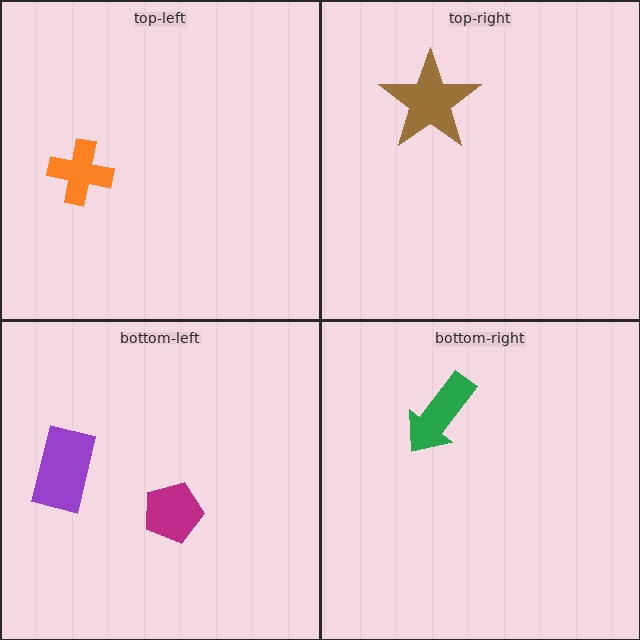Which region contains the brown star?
The top-right region.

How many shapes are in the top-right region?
1.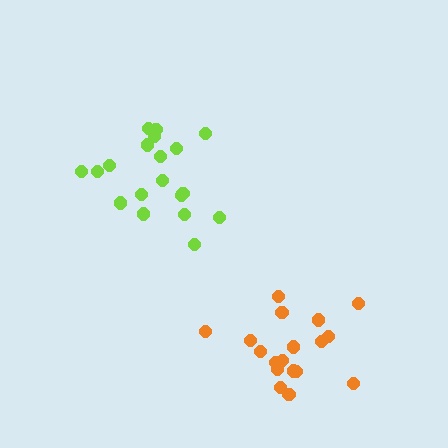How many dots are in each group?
Group 1: 20 dots, Group 2: 18 dots (38 total).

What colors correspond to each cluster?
The clusters are colored: lime, orange.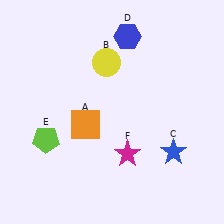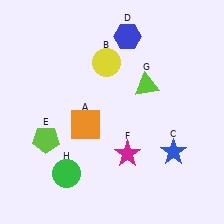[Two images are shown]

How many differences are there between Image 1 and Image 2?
There are 2 differences between the two images.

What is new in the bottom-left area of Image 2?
A green circle (H) was added in the bottom-left area of Image 2.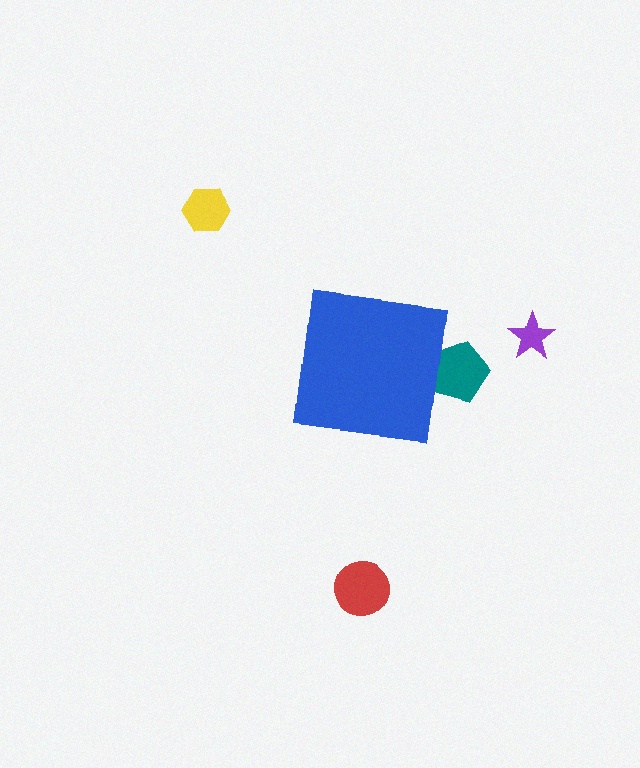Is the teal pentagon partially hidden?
Yes, the teal pentagon is partially hidden behind the blue square.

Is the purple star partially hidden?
No, the purple star is fully visible.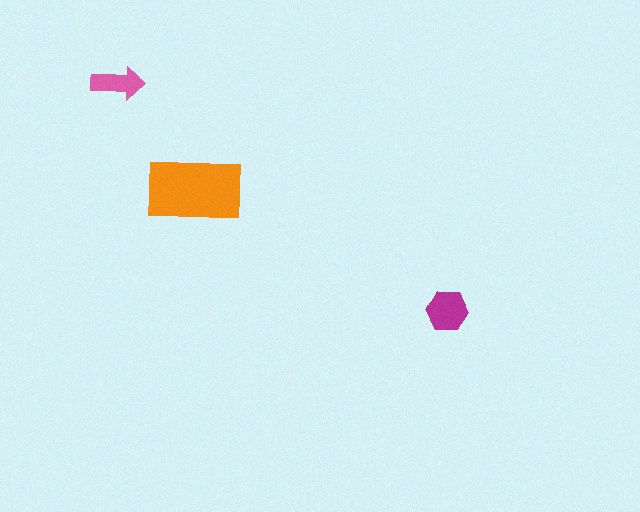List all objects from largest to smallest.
The orange rectangle, the magenta hexagon, the pink arrow.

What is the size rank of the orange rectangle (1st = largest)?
1st.